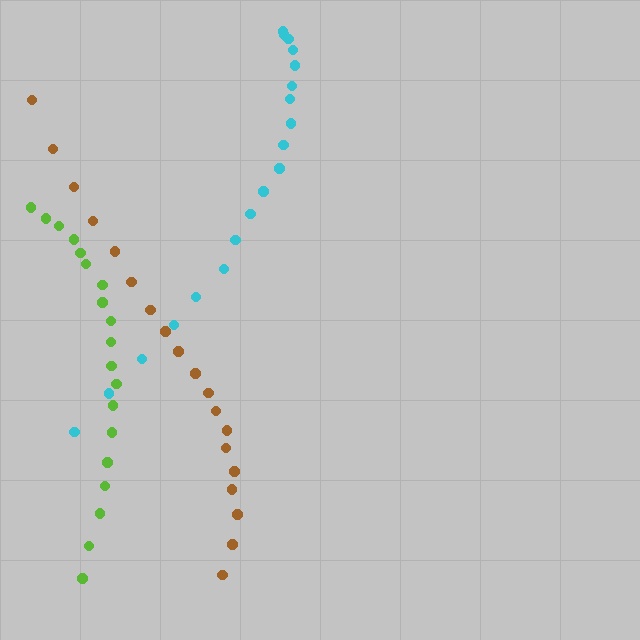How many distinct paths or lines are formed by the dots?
There are 3 distinct paths.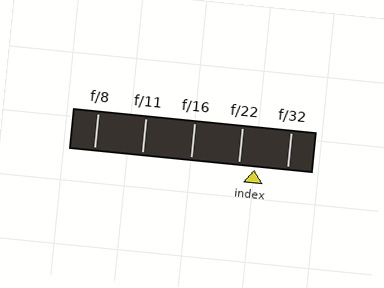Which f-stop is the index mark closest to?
The index mark is closest to f/22.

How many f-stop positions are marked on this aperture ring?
There are 5 f-stop positions marked.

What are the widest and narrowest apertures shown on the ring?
The widest aperture shown is f/8 and the narrowest is f/32.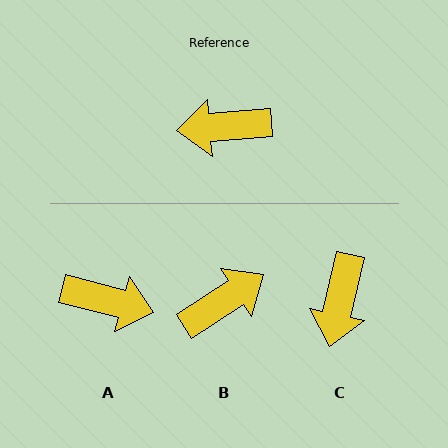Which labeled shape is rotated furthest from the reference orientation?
A, about 160 degrees away.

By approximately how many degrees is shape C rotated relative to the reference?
Approximately 72 degrees counter-clockwise.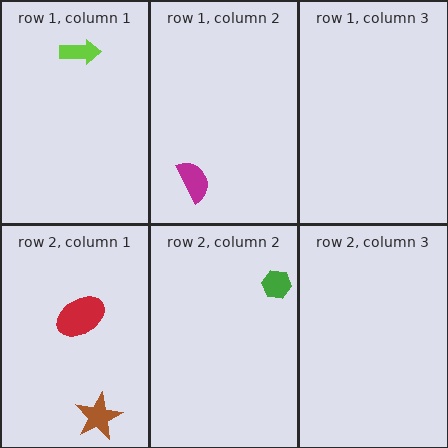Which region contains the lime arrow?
The row 1, column 1 region.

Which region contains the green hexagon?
The row 2, column 2 region.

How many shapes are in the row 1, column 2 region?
1.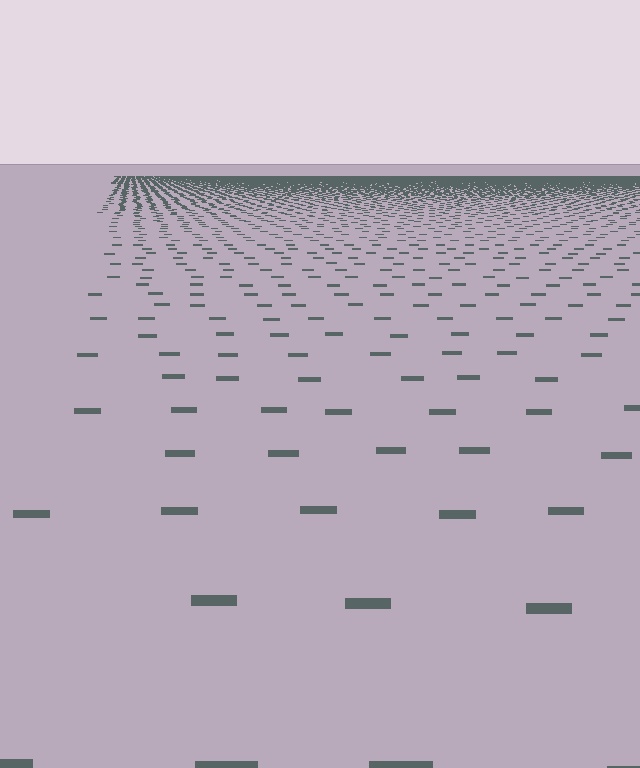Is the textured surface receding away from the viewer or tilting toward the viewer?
The surface is receding away from the viewer. Texture elements get smaller and denser toward the top.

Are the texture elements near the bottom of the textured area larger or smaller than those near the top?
Larger. Near the bottom, elements are closer to the viewer and appear at a bigger on-screen size.